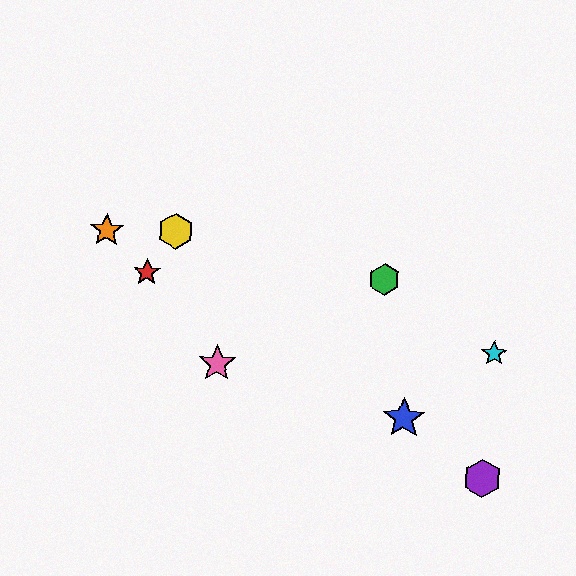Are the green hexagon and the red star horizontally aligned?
Yes, both are at y≈279.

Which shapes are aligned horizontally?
The red star, the green hexagon are aligned horizontally.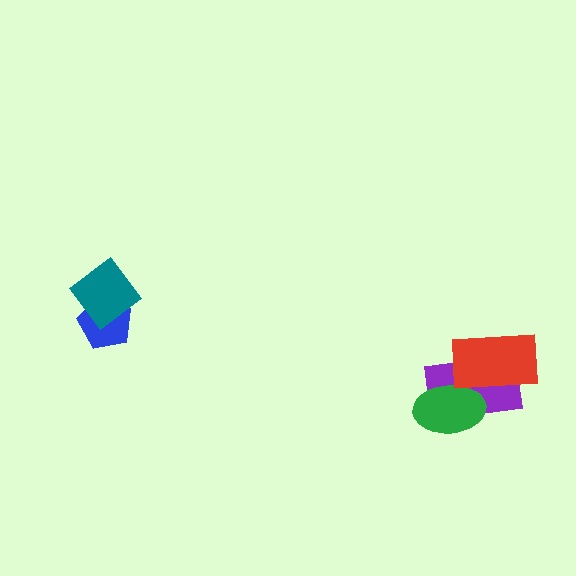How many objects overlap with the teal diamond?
1 object overlaps with the teal diamond.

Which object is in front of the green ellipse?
The red rectangle is in front of the green ellipse.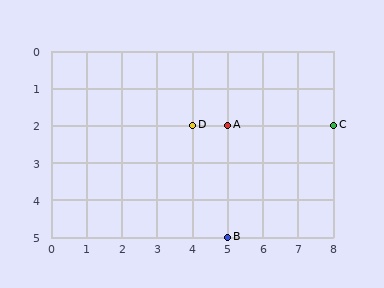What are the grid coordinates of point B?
Point B is at grid coordinates (5, 5).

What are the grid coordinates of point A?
Point A is at grid coordinates (5, 2).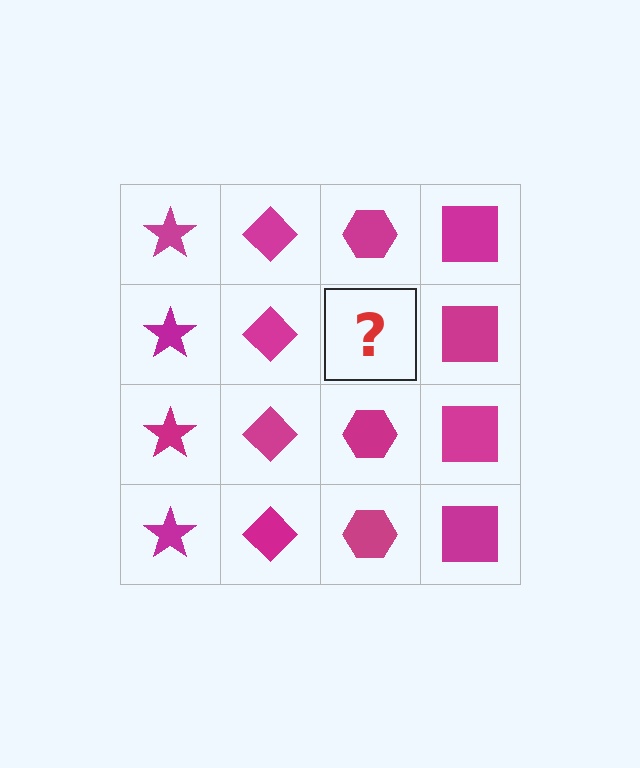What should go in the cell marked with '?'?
The missing cell should contain a magenta hexagon.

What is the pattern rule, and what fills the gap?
The rule is that each column has a consistent shape. The gap should be filled with a magenta hexagon.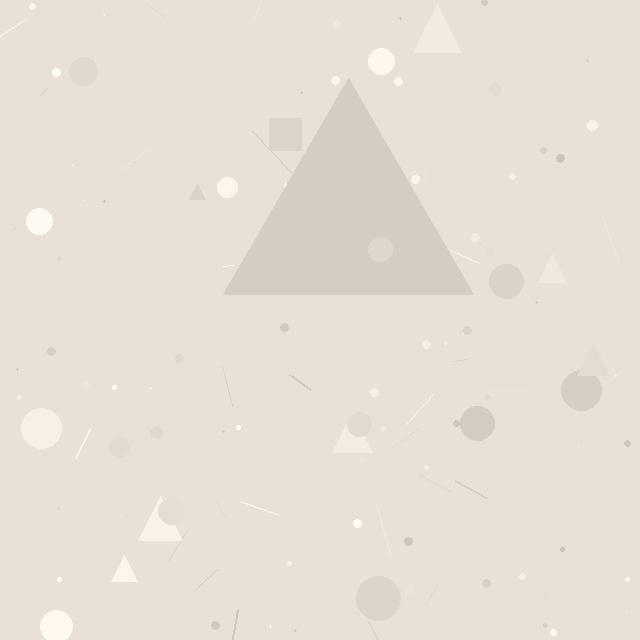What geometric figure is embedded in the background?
A triangle is embedded in the background.